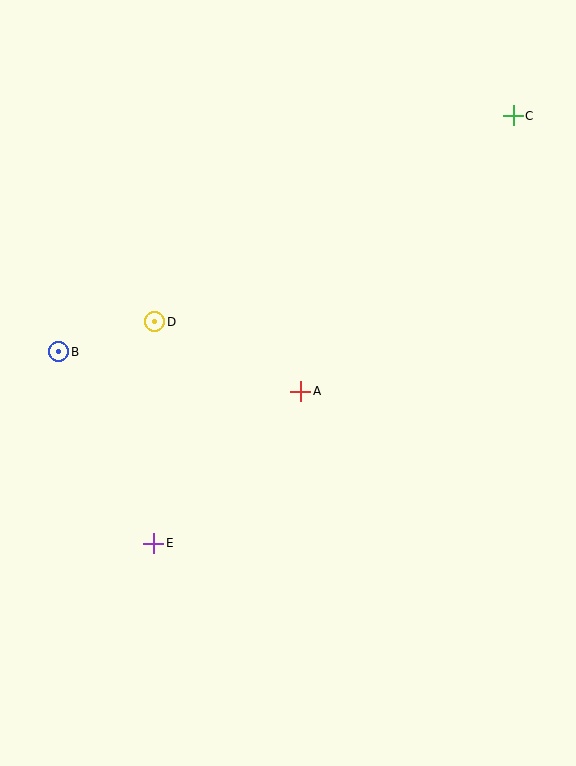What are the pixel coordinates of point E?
Point E is at (154, 543).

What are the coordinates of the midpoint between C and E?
The midpoint between C and E is at (333, 329).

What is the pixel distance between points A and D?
The distance between A and D is 161 pixels.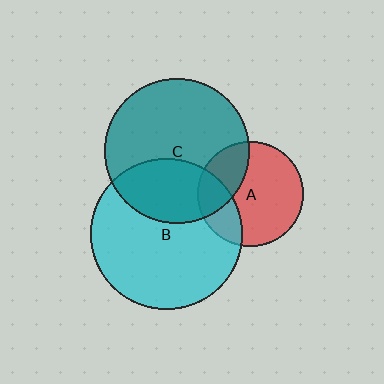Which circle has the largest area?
Circle B (cyan).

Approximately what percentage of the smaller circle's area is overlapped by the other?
Approximately 30%.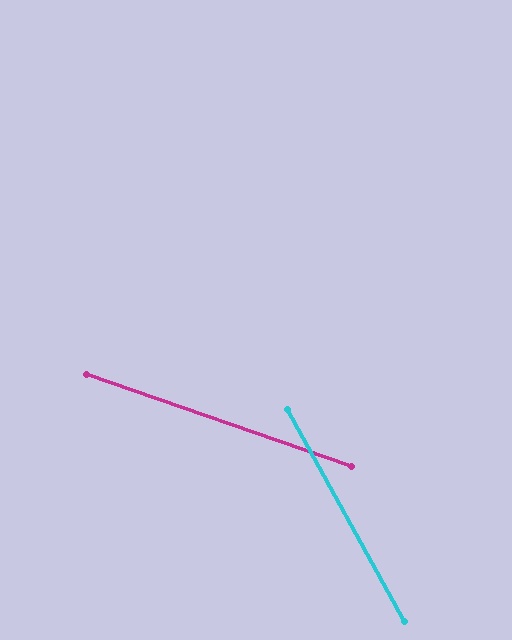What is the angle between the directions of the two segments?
Approximately 42 degrees.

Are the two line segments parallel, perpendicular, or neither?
Neither parallel nor perpendicular — they differ by about 42°.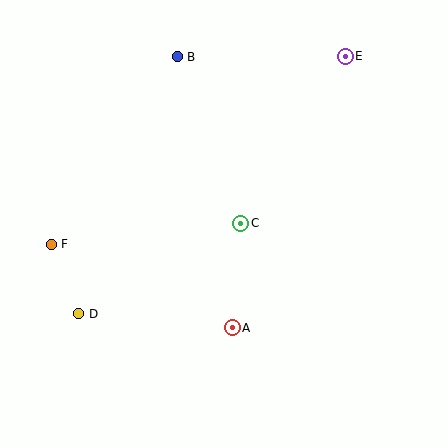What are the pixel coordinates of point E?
Point E is at (345, 56).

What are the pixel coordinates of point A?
Point A is at (232, 328).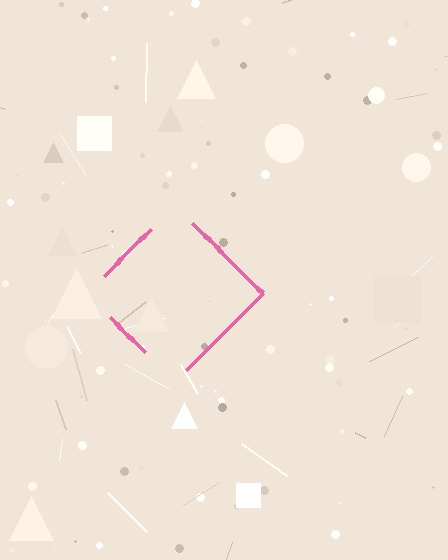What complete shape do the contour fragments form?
The contour fragments form a diamond.